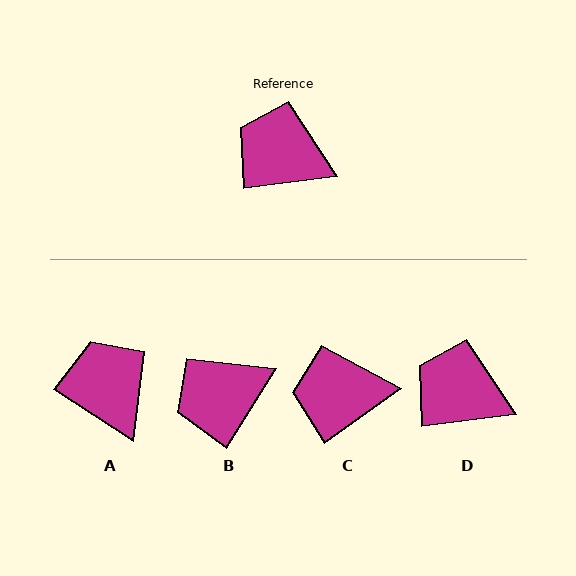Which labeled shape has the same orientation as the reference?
D.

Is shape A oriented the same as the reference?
No, it is off by about 40 degrees.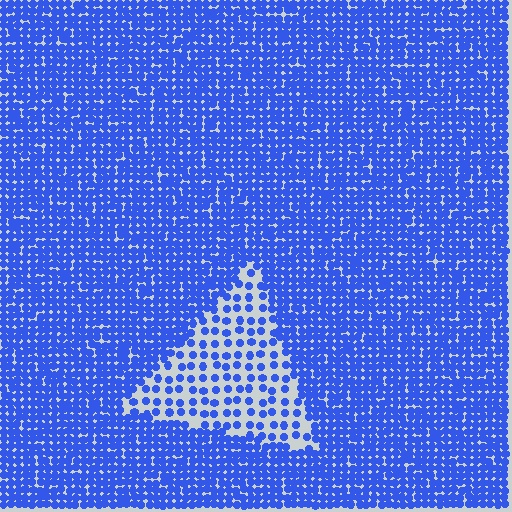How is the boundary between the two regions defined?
The boundary is defined by a change in element density (approximately 2.6x ratio). All elements are the same color, size, and shape.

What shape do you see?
I see a triangle.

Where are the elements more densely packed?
The elements are more densely packed outside the triangle boundary.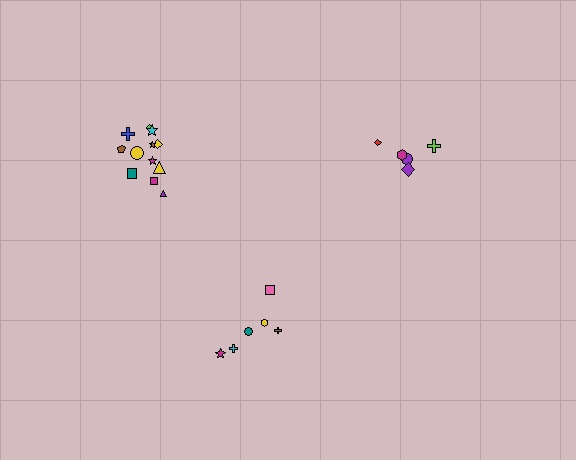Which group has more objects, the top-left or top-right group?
The top-left group.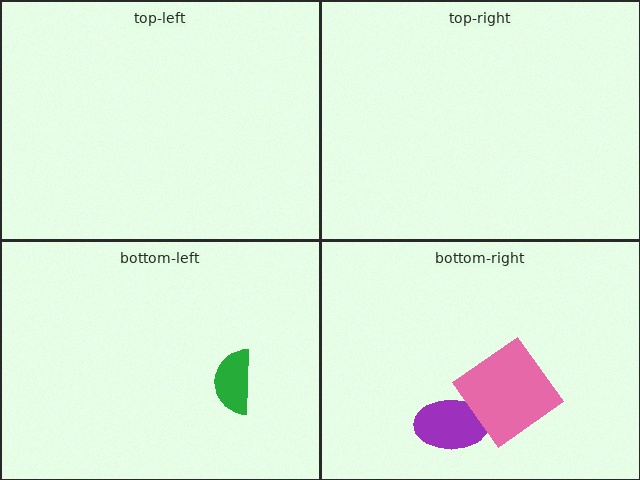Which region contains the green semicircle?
The bottom-left region.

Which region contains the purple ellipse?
The bottom-right region.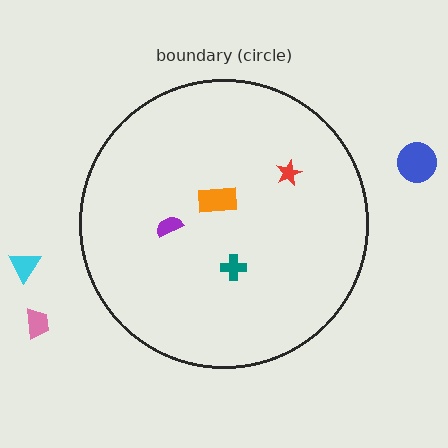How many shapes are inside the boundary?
4 inside, 3 outside.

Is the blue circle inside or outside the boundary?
Outside.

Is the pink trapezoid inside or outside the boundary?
Outside.